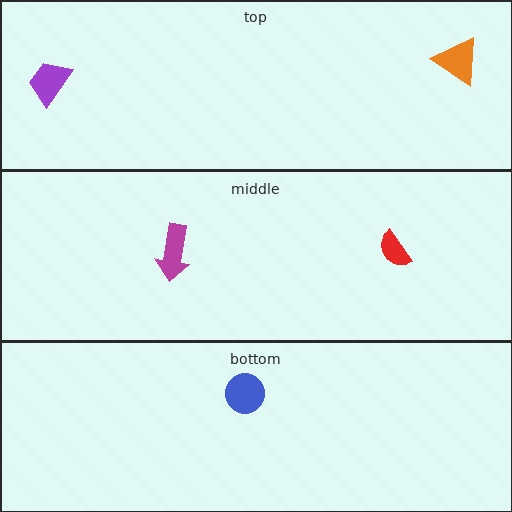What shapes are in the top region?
The orange triangle, the purple trapezoid.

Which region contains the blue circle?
The bottom region.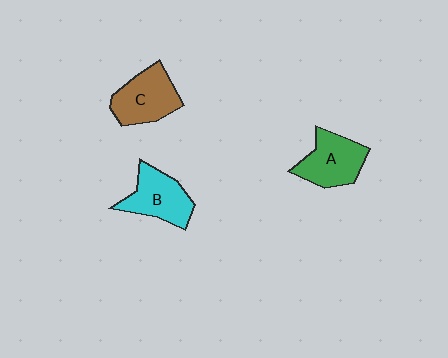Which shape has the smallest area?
Shape B (cyan).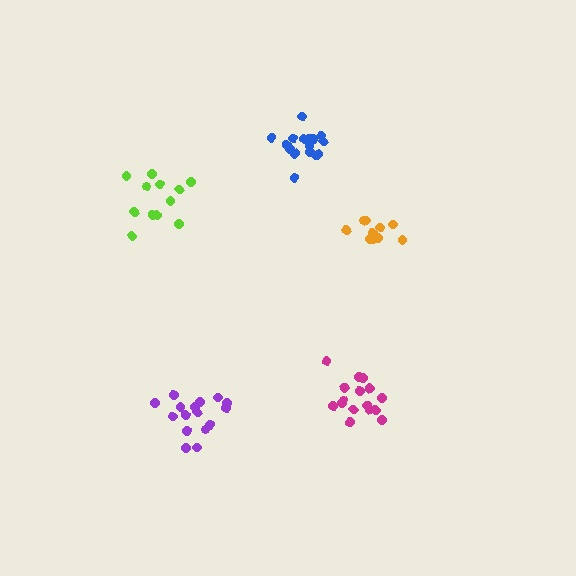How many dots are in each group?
Group 1: 16 dots, Group 2: 16 dots, Group 3: 12 dots, Group 4: 10 dots, Group 5: 16 dots (70 total).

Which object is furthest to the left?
The lime cluster is leftmost.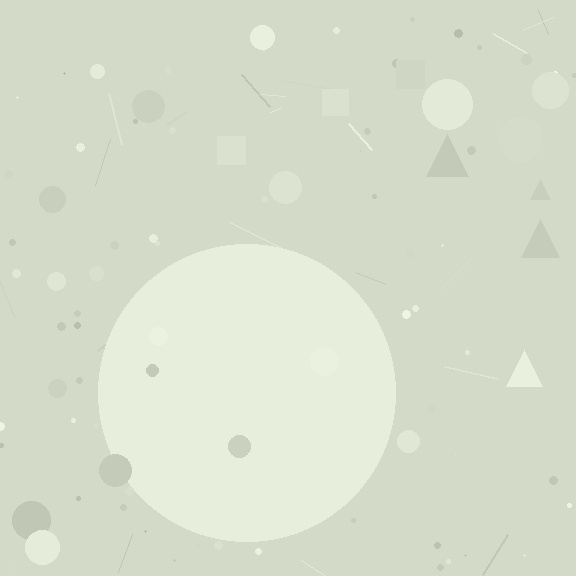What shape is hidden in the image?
A circle is hidden in the image.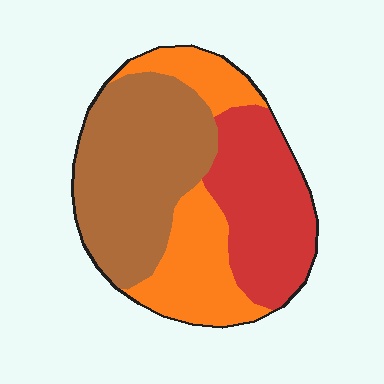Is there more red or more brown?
Brown.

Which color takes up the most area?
Brown, at roughly 40%.